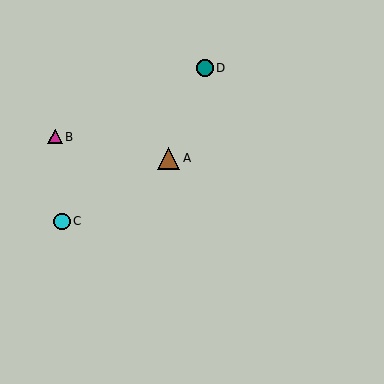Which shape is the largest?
The brown triangle (labeled A) is the largest.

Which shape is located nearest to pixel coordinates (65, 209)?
The cyan circle (labeled C) at (62, 222) is nearest to that location.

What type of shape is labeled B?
Shape B is a magenta triangle.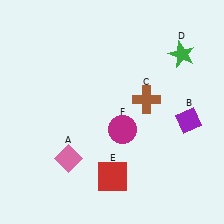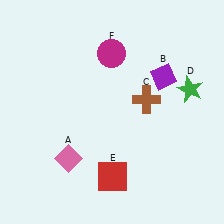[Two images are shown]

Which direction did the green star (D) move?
The green star (D) moved down.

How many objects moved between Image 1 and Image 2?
3 objects moved between the two images.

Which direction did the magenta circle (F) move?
The magenta circle (F) moved up.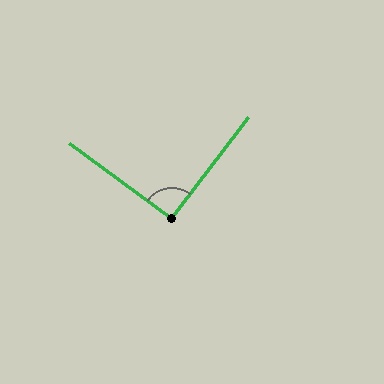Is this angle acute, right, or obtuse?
It is approximately a right angle.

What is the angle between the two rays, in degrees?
Approximately 91 degrees.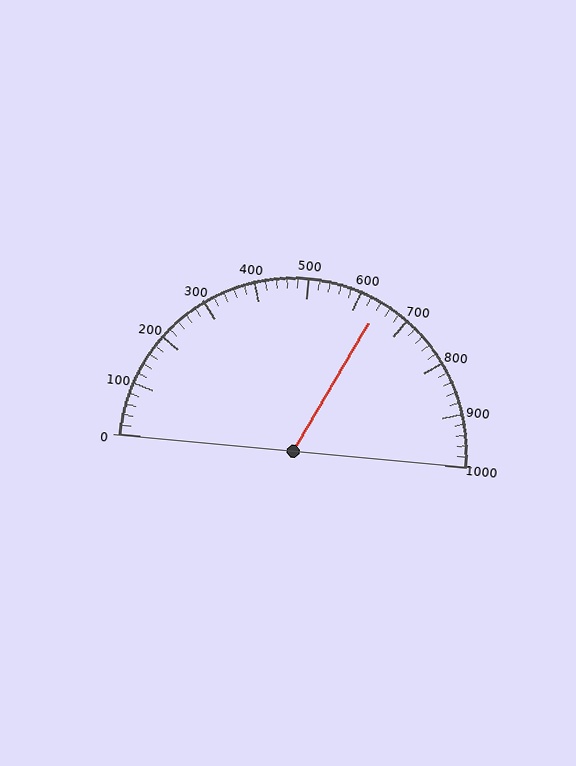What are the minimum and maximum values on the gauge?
The gauge ranges from 0 to 1000.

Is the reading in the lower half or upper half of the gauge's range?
The reading is in the upper half of the range (0 to 1000).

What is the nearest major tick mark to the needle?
The nearest major tick mark is 600.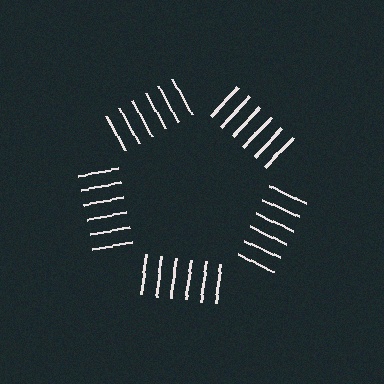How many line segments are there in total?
30 — 6 along each of the 5 edges.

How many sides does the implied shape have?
5 sides — the line-ends trace a pentagon.